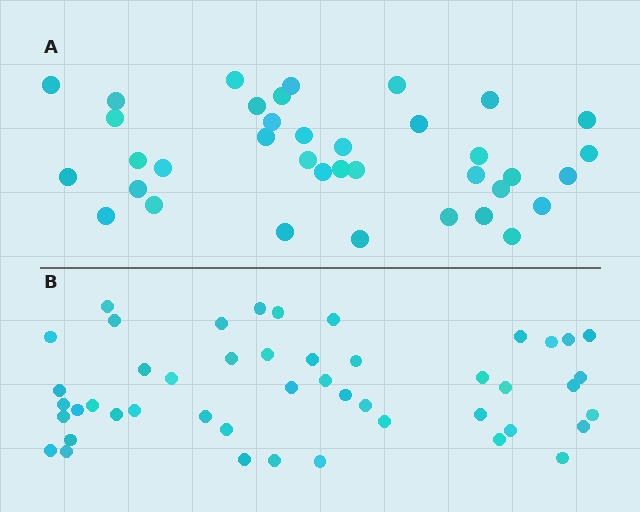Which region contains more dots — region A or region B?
Region B (the bottom region) has more dots.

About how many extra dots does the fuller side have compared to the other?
Region B has roughly 10 or so more dots than region A.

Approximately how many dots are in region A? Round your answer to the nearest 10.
About 40 dots. (The exact count is 37, which rounds to 40.)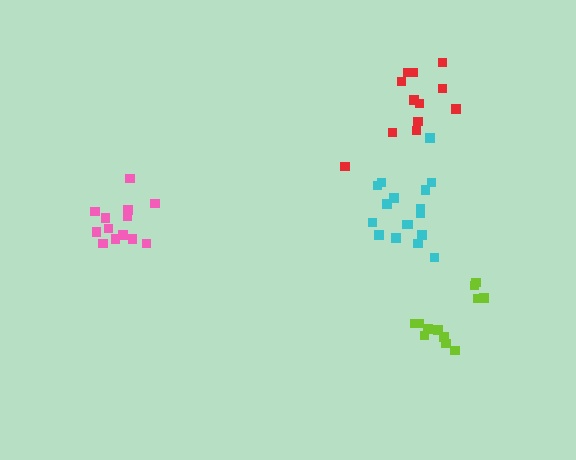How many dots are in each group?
Group 1: 12 dots, Group 2: 13 dots, Group 3: 17 dots, Group 4: 13 dots (55 total).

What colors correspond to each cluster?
The clusters are colored: lime, pink, cyan, red.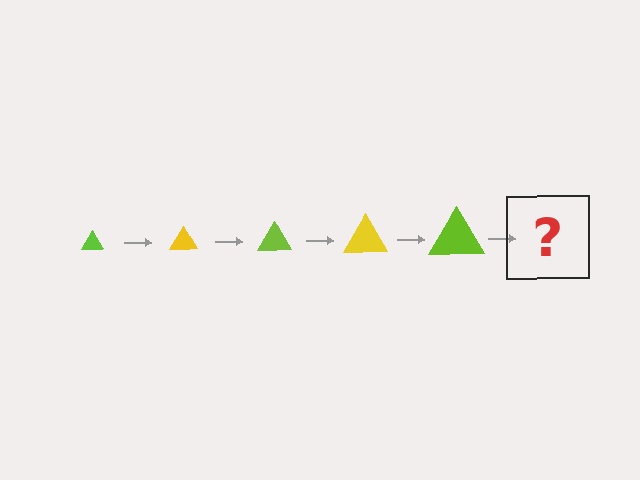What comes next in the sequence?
The next element should be a yellow triangle, larger than the previous one.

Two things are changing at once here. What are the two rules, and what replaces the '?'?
The two rules are that the triangle grows larger each step and the color cycles through lime and yellow. The '?' should be a yellow triangle, larger than the previous one.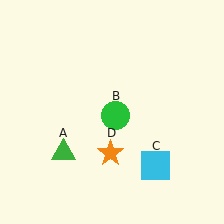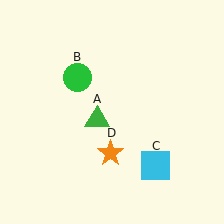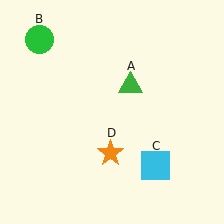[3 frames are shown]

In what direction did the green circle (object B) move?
The green circle (object B) moved up and to the left.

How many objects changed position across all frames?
2 objects changed position: green triangle (object A), green circle (object B).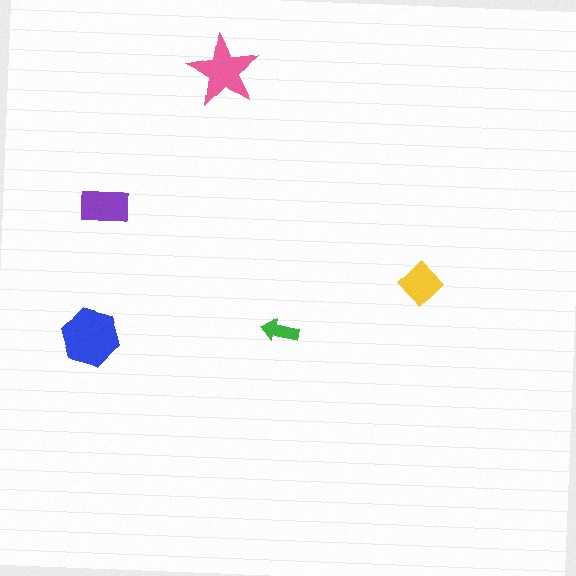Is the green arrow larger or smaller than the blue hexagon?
Smaller.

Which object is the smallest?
The green arrow.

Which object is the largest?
The blue hexagon.